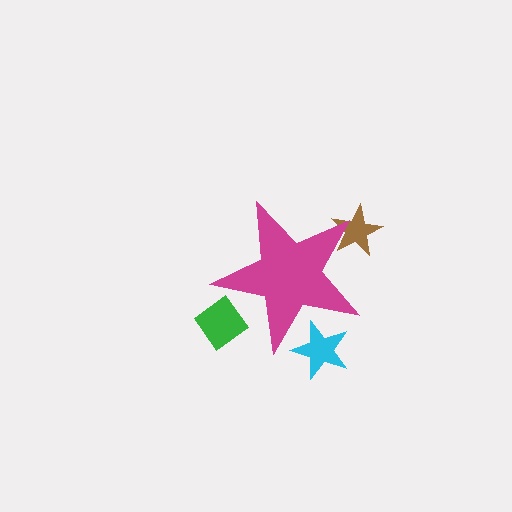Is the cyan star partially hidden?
Yes, the cyan star is partially hidden behind the magenta star.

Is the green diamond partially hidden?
Yes, the green diamond is partially hidden behind the magenta star.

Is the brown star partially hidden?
Yes, the brown star is partially hidden behind the magenta star.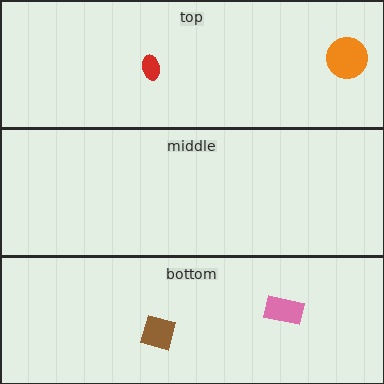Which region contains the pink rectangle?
The bottom region.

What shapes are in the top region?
The red ellipse, the orange circle.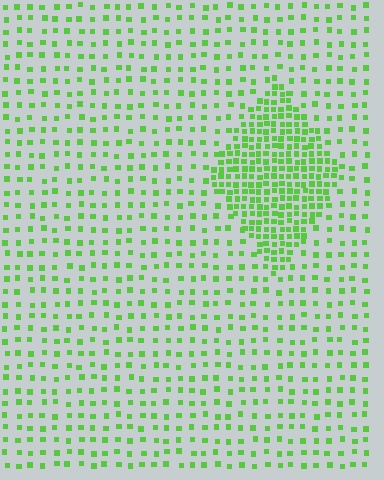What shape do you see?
I see a diamond.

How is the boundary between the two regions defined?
The boundary is defined by a change in element density (approximately 2.7x ratio). All elements are the same color, size, and shape.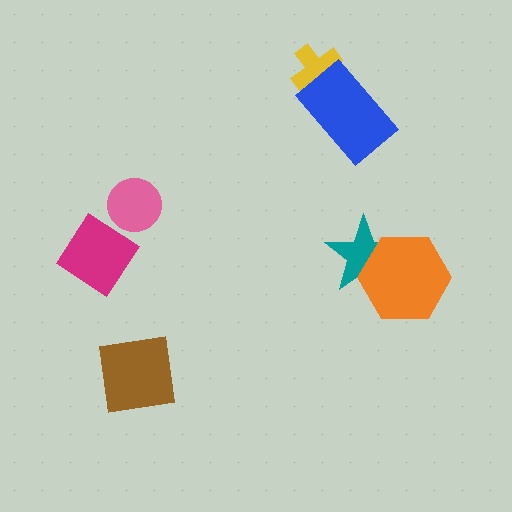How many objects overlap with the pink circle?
0 objects overlap with the pink circle.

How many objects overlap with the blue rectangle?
1 object overlaps with the blue rectangle.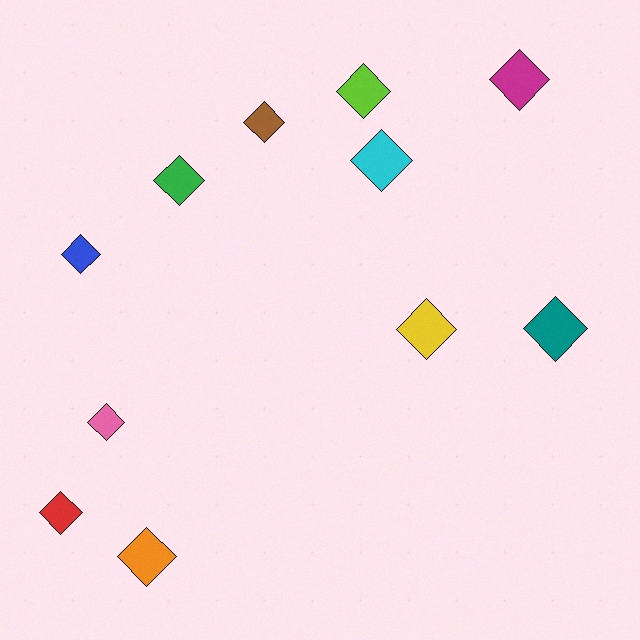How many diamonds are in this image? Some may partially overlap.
There are 11 diamonds.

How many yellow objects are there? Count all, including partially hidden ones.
There is 1 yellow object.